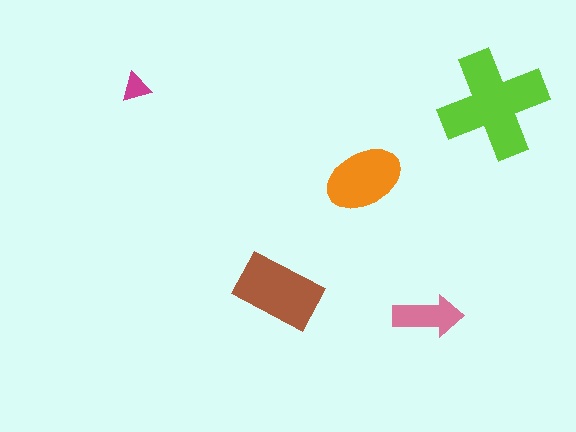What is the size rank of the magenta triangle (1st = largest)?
5th.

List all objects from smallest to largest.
The magenta triangle, the pink arrow, the orange ellipse, the brown rectangle, the lime cross.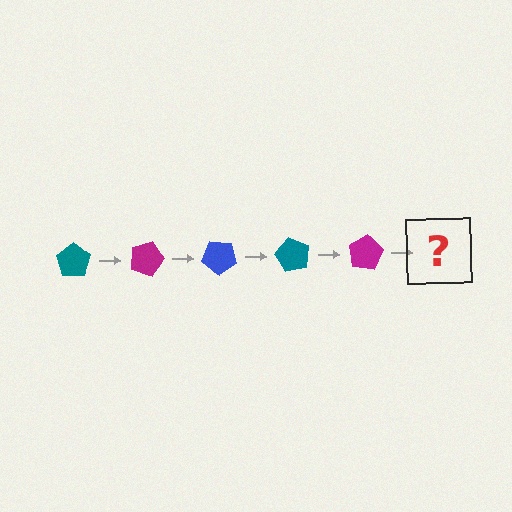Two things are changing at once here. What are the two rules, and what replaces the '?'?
The two rules are that it rotates 20 degrees each step and the color cycles through teal, magenta, and blue. The '?' should be a blue pentagon, rotated 100 degrees from the start.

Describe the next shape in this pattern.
It should be a blue pentagon, rotated 100 degrees from the start.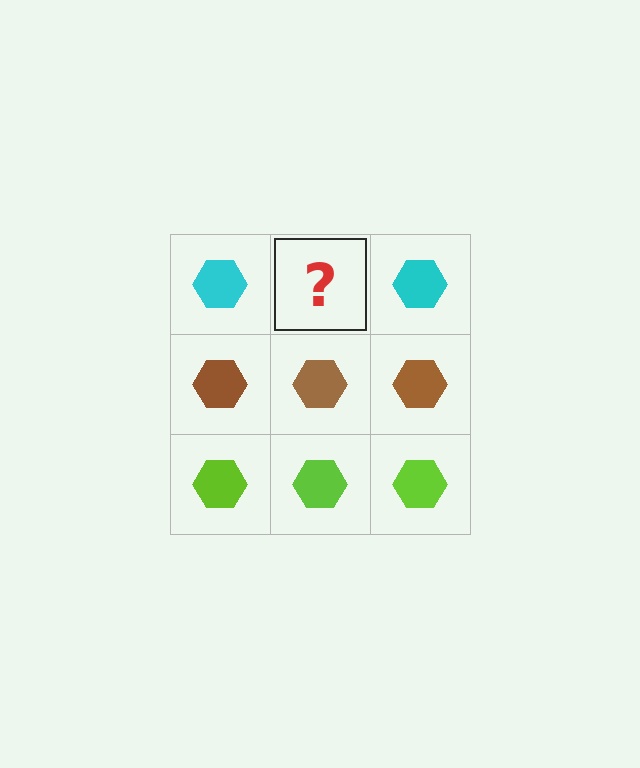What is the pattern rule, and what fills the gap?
The rule is that each row has a consistent color. The gap should be filled with a cyan hexagon.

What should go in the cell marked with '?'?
The missing cell should contain a cyan hexagon.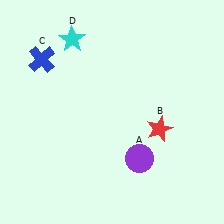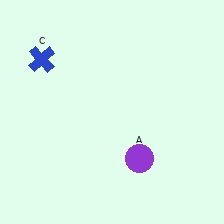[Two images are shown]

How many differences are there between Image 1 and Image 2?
There are 2 differences between the two images.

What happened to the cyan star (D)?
The cyan star (D) was removed in Image 2. It was in the top-left area of Image 1.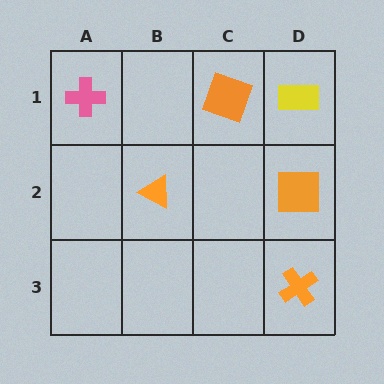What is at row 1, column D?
A yellow rectangle.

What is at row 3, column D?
An orange cross.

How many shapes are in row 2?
2 shapes.